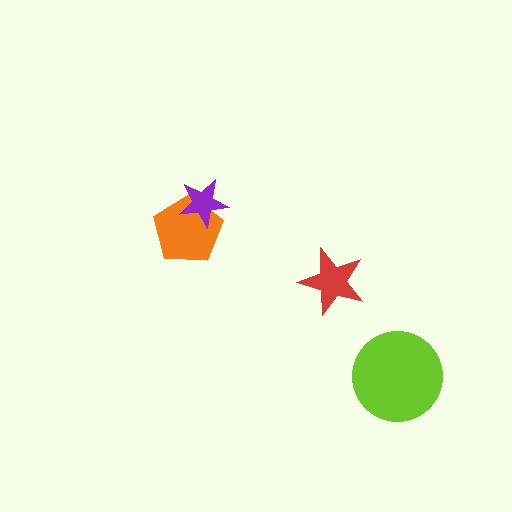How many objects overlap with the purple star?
1 object overlaps with the purple star.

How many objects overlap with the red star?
0 objects overlap with the red star.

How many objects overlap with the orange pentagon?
1 object overlaps with the orange pentagon.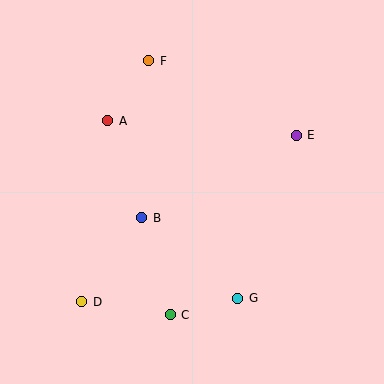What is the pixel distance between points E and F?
The distance between E and F is 165 pixels.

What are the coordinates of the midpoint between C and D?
The midpoint between C and D is at (126, 308).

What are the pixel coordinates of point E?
Point E is at (296, 135).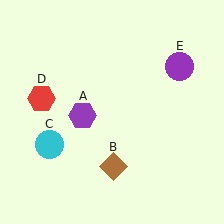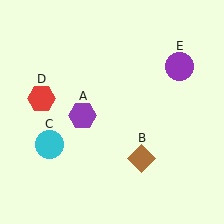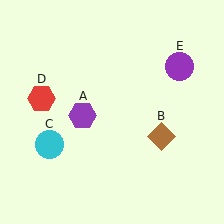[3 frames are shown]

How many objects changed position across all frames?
1 object changed position: brown diamond (object B).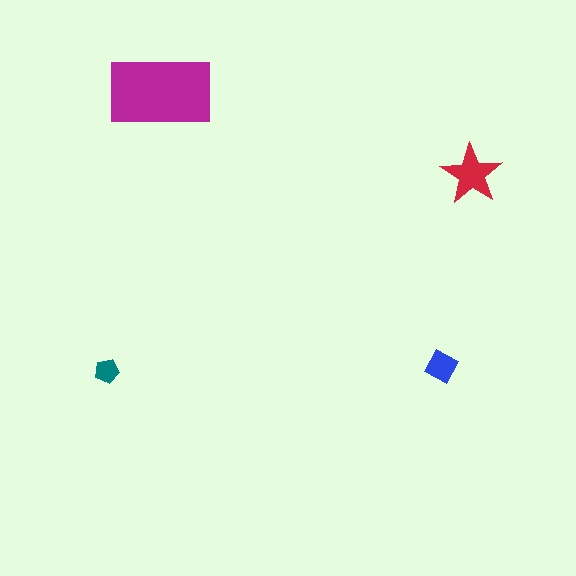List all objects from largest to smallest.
The magenta rectangle, the red star, the blue square, the teal pentagon.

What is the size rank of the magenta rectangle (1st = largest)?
1st.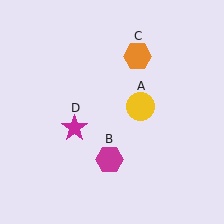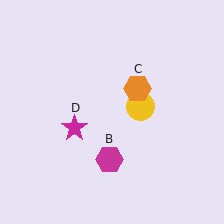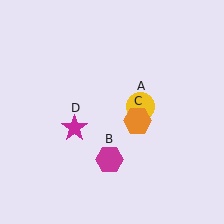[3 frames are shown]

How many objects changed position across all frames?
1 object changed position: orange hexagon (object C).